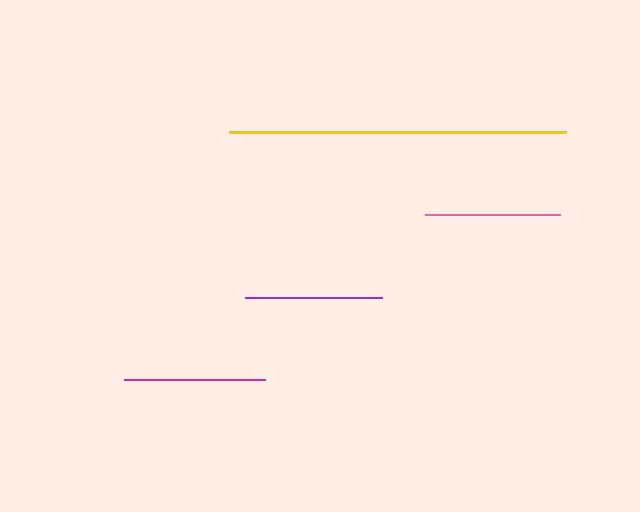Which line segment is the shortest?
The pink line is the shortest at approximately 135 pixels.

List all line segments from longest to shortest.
From longest to shortest: yellow, magenta, purple, pink.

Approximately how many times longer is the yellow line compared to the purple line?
The yellow line is approximately 2.5 times the length of the purple line.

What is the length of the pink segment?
The pink segment is approximately 135 pixels long.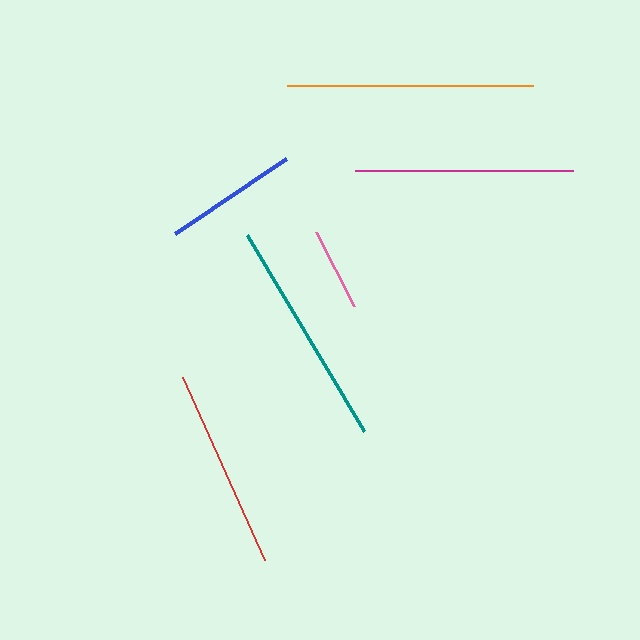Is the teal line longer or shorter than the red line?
The teal line is longer than the red line.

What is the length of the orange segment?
The orange segment is approximately 246 pixels long.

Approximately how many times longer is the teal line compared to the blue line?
The teal line is approximately 1.7 times the length of the blue line.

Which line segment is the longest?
The orange line is the longest at approximately 246 pixels.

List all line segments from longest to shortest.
From longest to shortest: orange, teal, magenta, red, blue, pink.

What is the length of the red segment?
The red segment is approximately 201 pixels long.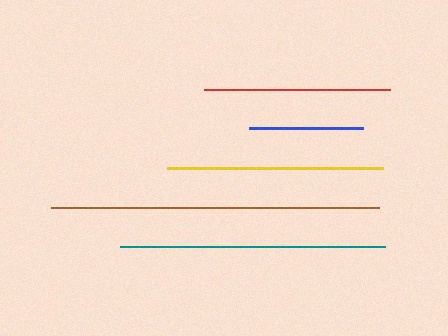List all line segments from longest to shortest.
From longest to shortest: brown, teal, yellow, red, blue.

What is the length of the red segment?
The red segment is approximately 186 pixels long.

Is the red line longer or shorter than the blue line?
The red line is longer than the blue line.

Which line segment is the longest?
The brown line is the longest at approximately 328 pixels.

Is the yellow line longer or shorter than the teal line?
The teal line is longer than the yellow line.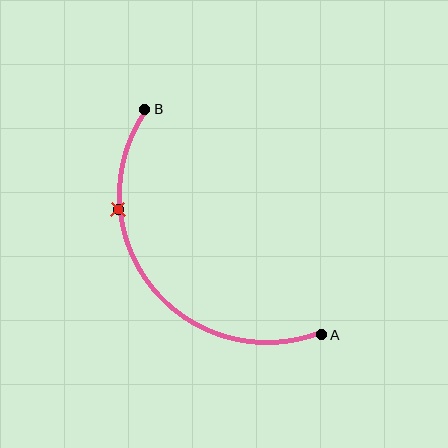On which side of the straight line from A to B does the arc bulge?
The arc bulges below and to the left of the straight line connecting A and B.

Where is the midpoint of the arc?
The arc midpoint is the point on the curve farthest from the straight line joining A and B. It sits below and to the left of that line.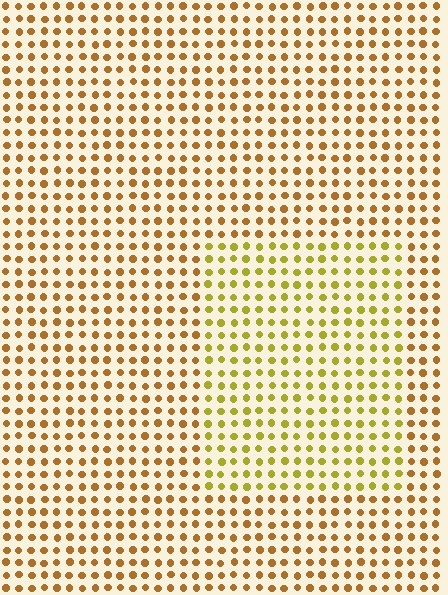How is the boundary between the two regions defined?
The boundary is defined purely by a slight shift in hue (about 30 degrees). Spacing, size, and orientation are identical on both sides.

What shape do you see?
I see a rectangle.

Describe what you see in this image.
The image is filled with small brown elements in a uniform arrangement. A rectangle-shaped region is visible where the elements are tinted to a slightly different hue, forming a subtle color boundary.